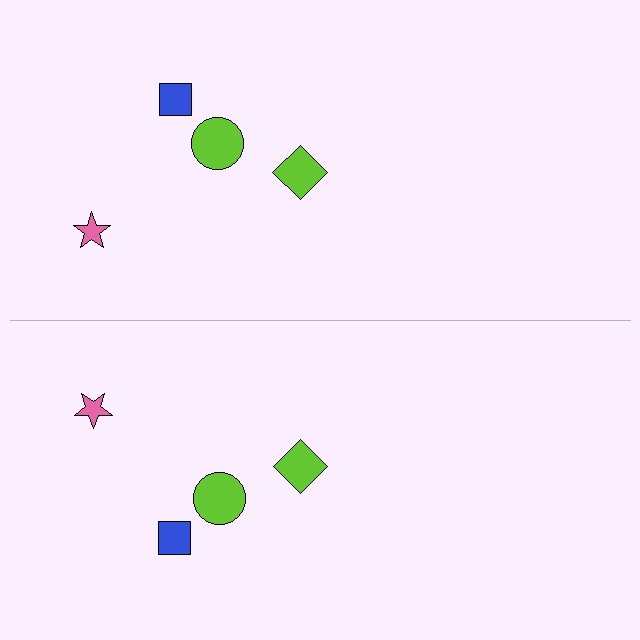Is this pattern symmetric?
Yes, this pattern has bilateral (reflection) symmetry.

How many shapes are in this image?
There are 8 shapes in this image.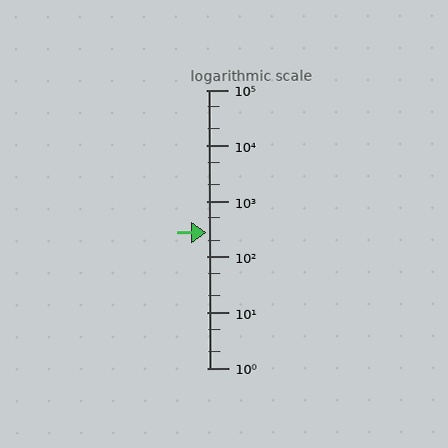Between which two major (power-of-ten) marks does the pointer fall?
The pointer is between 100 and 1000.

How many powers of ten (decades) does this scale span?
The scale spans 5 decades, from 1 to 100000.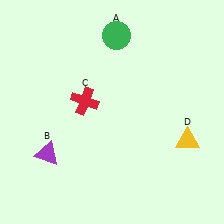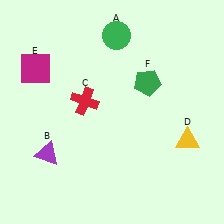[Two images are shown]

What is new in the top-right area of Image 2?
A green pentagon (F) was added in the top-right area of Image 2.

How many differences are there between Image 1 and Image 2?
There are 2 differences between the two images.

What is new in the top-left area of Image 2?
A magenta square (E) was added in the top-left area of Image 2.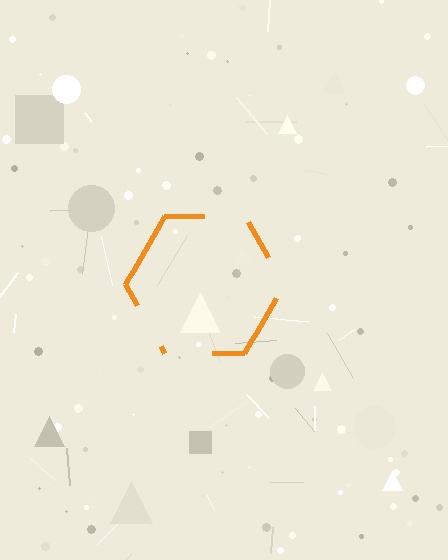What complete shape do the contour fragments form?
The contour fragments form a hexagon.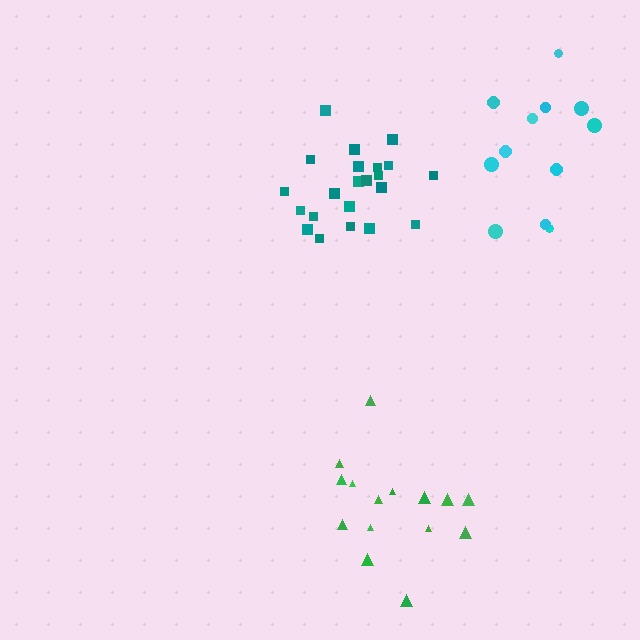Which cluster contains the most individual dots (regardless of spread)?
Teal (22).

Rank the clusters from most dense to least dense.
teal, green, cyan.